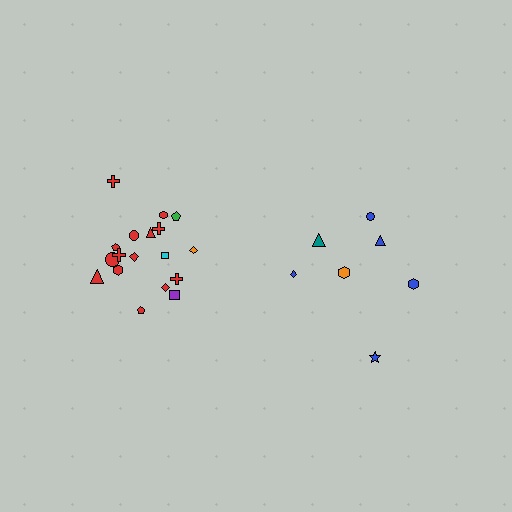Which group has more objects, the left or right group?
The left group.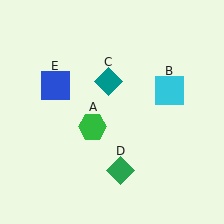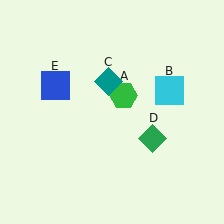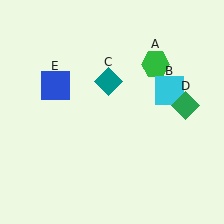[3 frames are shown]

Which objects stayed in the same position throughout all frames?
Cyan square (object B) and teal diamond (object C) and blue square (object E) remained stationary.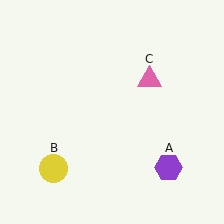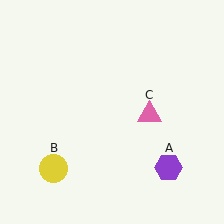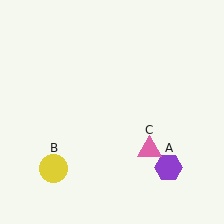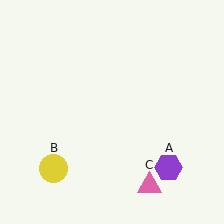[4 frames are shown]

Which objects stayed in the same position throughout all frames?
Purple hexagon (object A) and yellow circle (object B) remained stationary.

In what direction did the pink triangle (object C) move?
The pink triangle (object C) moved down.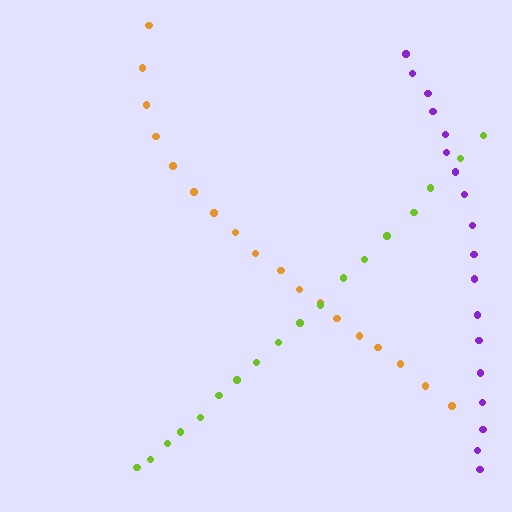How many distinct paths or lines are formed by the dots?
There are 3 distinct paths.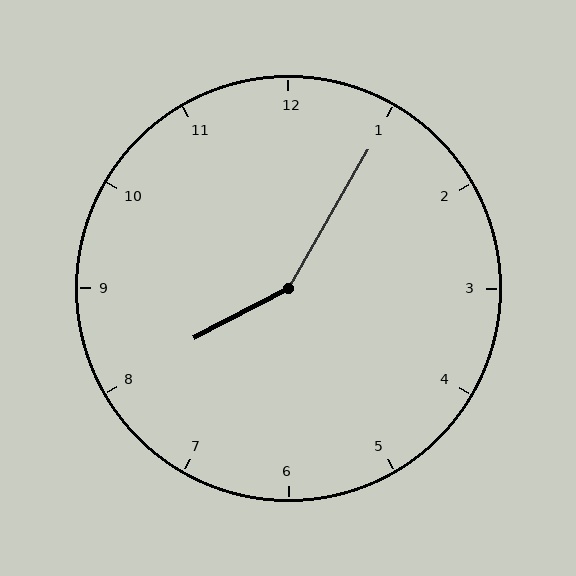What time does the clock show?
8:05.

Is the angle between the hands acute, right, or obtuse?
It is obtuse.